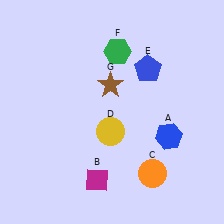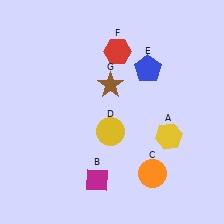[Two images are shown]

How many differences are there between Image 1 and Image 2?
There are 2 differences between the two images.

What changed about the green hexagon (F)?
In Image 1, F is green. In Image 2, it changed to red.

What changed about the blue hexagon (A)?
In Image 1, A is blue. In Image 2, it changed to yellow.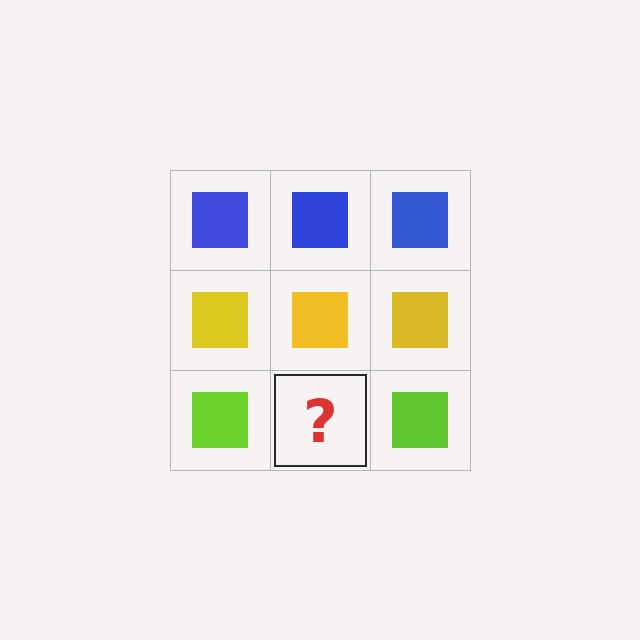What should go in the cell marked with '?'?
The missing cell should contain a lime square.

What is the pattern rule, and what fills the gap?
The rule is that each row has a consistent color. The gap should be filled with a lime square.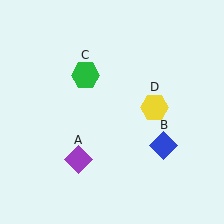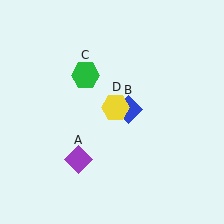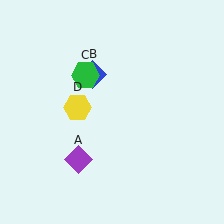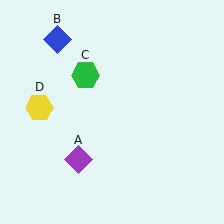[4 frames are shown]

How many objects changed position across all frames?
2 objects changed position: blue diamond (object B), yellow hexagon (object D).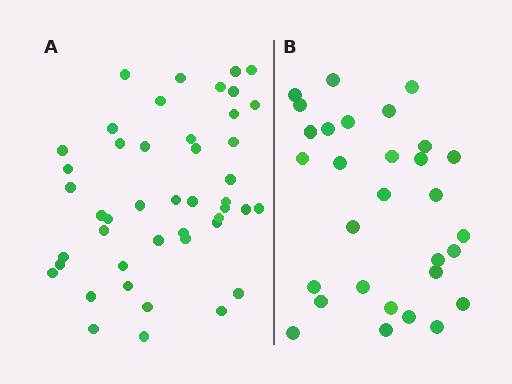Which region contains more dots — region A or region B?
Region A (the left region) has more dots.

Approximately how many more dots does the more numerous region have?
Region A has approximately 15 more dots than region B.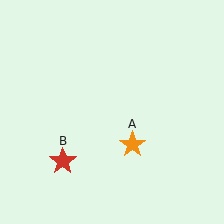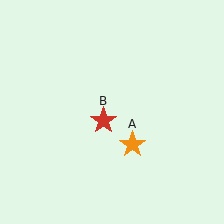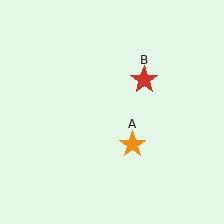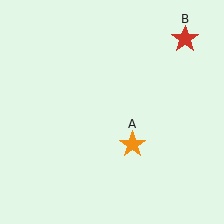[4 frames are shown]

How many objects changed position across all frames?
1 object changed position: red star (object B).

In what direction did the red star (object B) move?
The red star (object B) moved up and to the right.